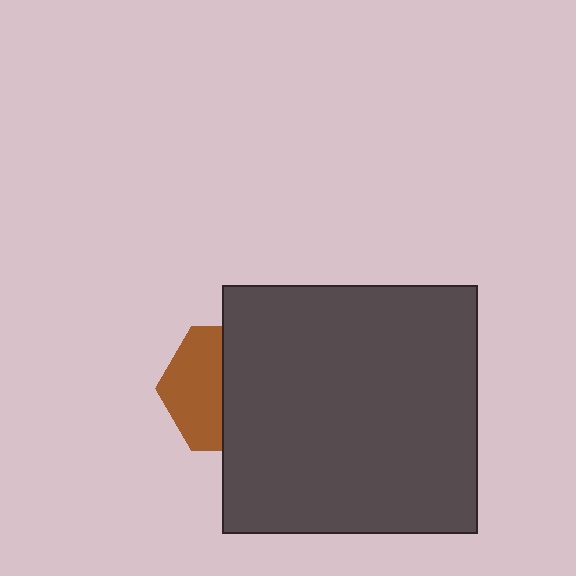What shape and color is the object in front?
The object in front is a dark gray rectangle.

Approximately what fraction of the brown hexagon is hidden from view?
Roughly 55% of the brown hexagon is hidden behind the dark gray rectangle.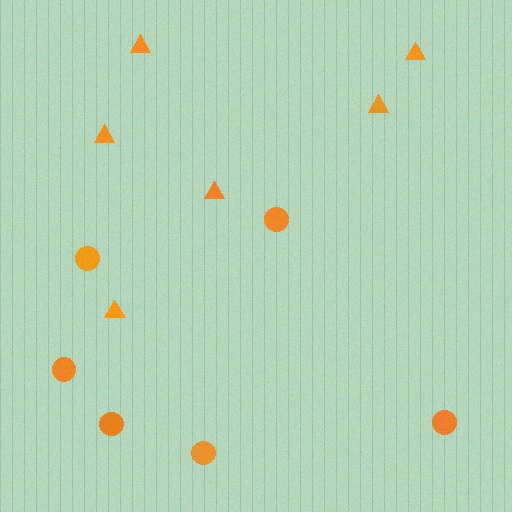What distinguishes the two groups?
There are 2 groups: one group of circles (6) and one group of triangles (6).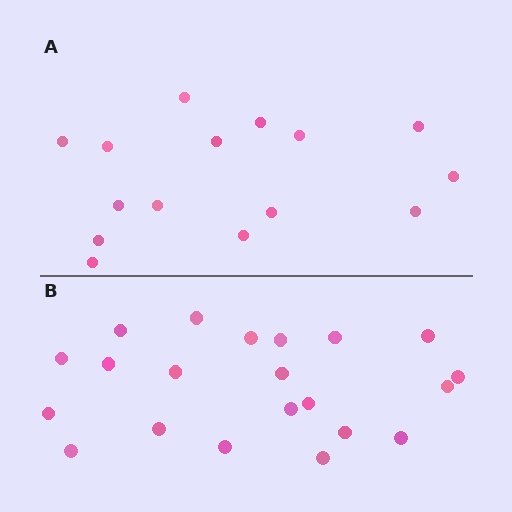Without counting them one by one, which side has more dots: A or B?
Region B (the bottom region) has more dots.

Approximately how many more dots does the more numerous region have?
Region B has about 6 more dots than region A.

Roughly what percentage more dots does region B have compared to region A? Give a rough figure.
About 40% more.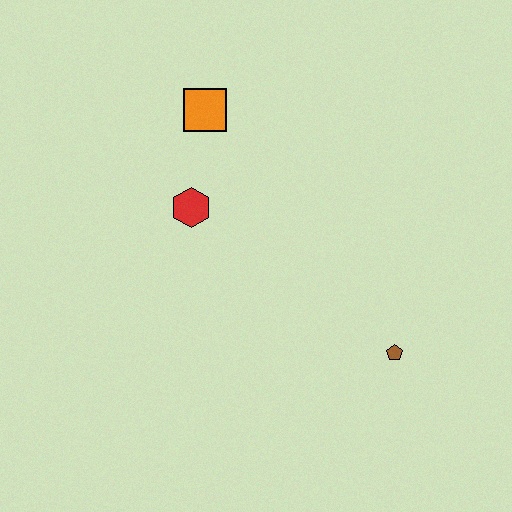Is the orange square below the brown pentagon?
No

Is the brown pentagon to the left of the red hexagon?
No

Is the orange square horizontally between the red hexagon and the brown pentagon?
Yes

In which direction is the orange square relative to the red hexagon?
The orange square is above the red hexagon.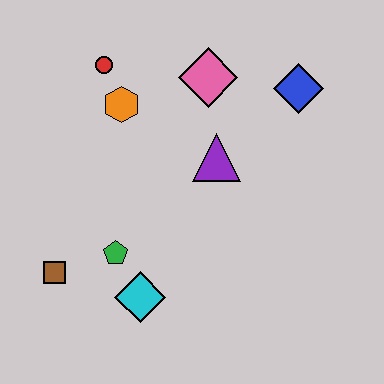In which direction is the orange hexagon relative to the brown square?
The orange hexagon is above the brown square.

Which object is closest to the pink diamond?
The purple triangle is closest to the pink diamond.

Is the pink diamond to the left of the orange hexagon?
No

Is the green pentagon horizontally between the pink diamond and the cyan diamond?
No